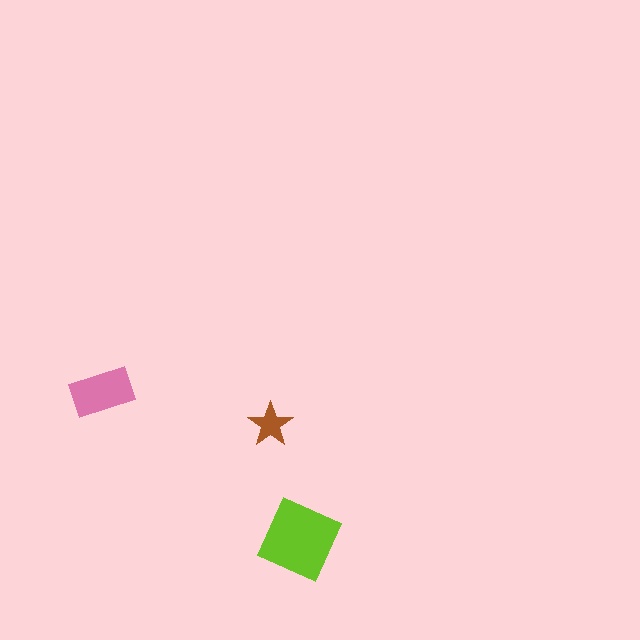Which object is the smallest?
The brown star.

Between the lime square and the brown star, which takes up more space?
The lime square.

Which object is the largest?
The lime square.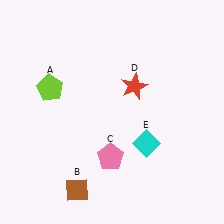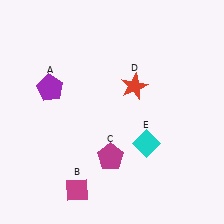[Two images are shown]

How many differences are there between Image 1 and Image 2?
There are 3 differences between the two images.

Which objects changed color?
A changed from lime to purple. B changed from brown to magenta. C changed from pink to magenta.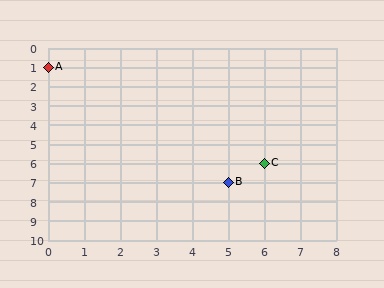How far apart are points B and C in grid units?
Points B and C are 1 column and 1 row apart (about 1.4 grid units diagonally).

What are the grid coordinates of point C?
Point C is at grid coordinates (6, 6).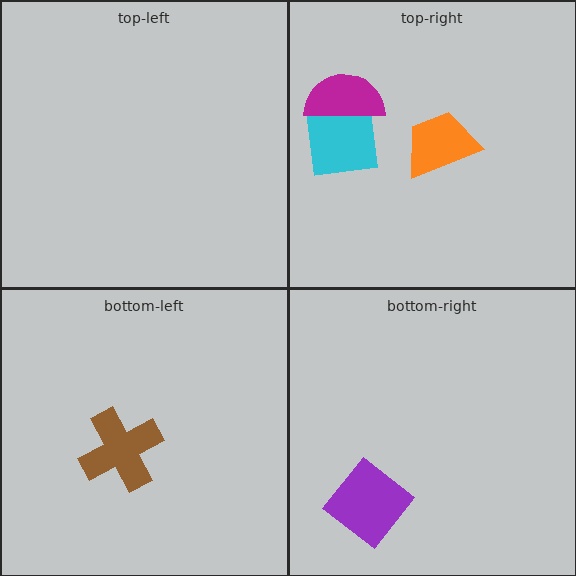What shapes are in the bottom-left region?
The brown cross.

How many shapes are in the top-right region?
3.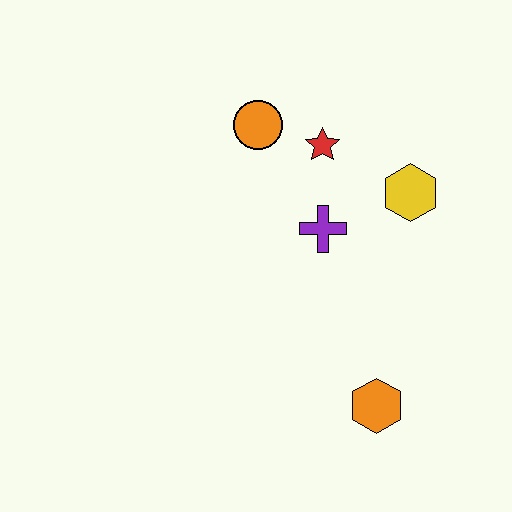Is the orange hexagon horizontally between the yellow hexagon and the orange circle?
Yes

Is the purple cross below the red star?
Yes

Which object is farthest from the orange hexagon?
The orange circle is farthest from the orange hexagon.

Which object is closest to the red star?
The orange circle is closest to the red star.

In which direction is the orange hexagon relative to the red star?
The orange hexagon is below the red star.